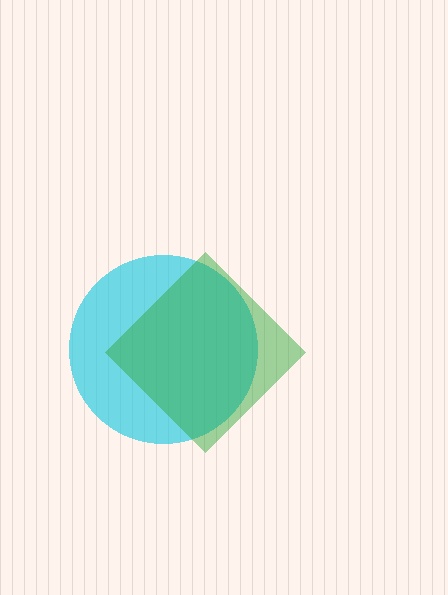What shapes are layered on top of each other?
The layered shapes are: a cyan circle, a green diamond.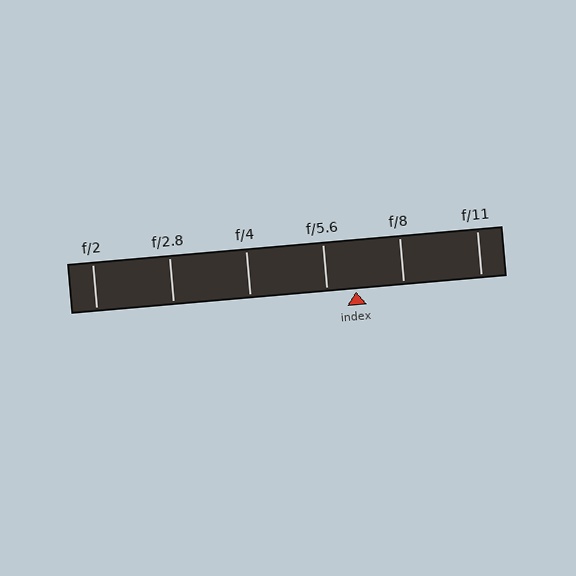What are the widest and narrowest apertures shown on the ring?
The widest aperture shown is f/2 and the narrowest is f/11.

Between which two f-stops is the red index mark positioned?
The index mark is between f/5.6 and f/8.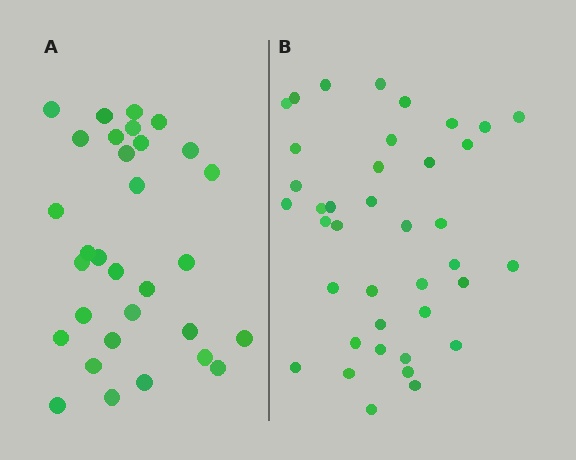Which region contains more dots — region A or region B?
Region B (the right region) has more dots.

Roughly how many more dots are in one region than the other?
Region B has roughly 8 or so more dots than region A.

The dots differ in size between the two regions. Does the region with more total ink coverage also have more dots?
No. Region A has more total ink coverage because its dots are larger, but region B actually contains more individual dots. Total area can be misleading — the number of items is what matters here.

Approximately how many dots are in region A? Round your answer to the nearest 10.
About 30 dots. (The exact count is 31, which rounds to 30.)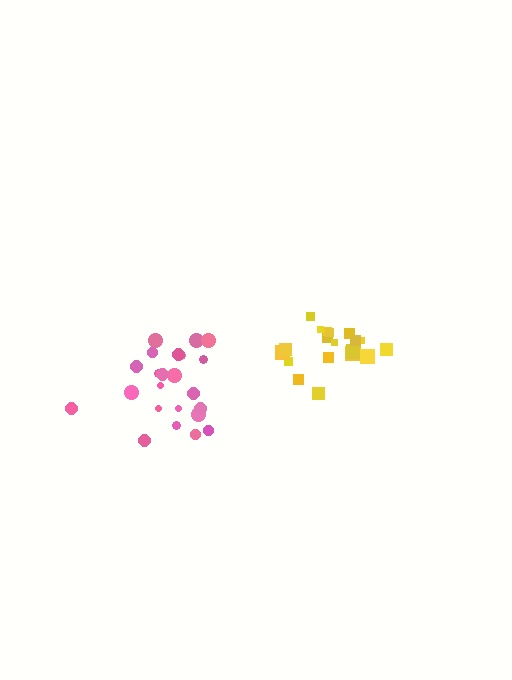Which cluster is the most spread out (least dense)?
Pink.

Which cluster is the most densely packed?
Yellow.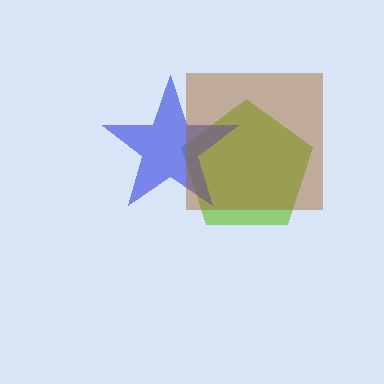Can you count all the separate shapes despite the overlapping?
Yes, there are 3 separate shapes.